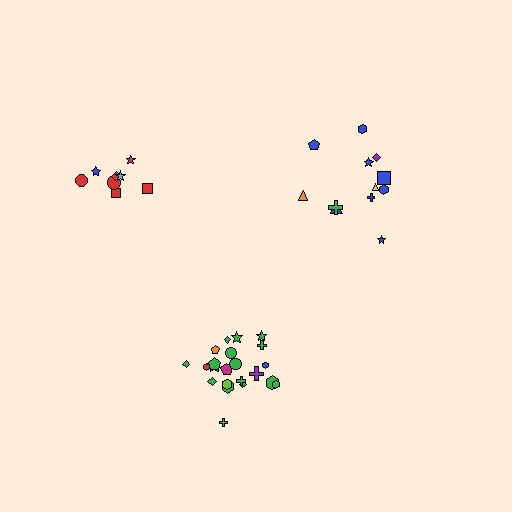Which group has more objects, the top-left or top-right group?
The top-right group.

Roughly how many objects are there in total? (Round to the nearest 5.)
Roughly 40 objects in total.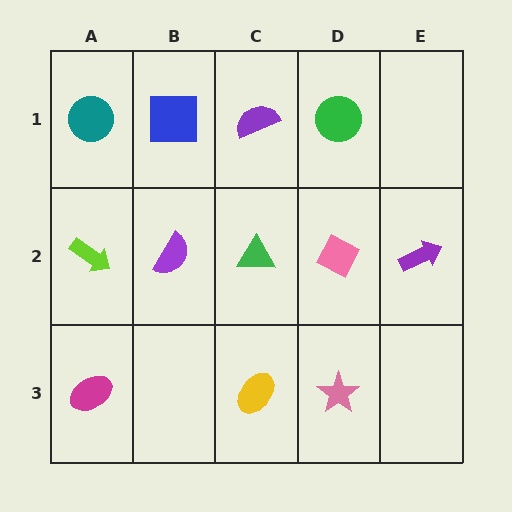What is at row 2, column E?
A purple arrow.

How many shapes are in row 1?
4 shapes.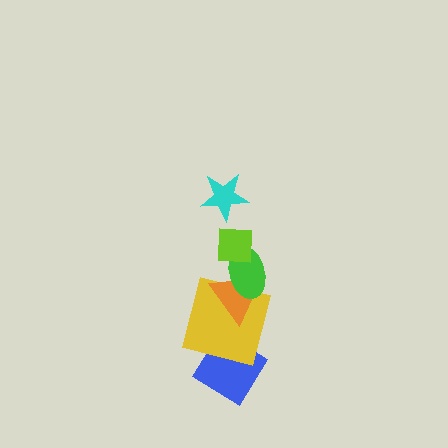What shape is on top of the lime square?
The cyan star is on top of the lime square.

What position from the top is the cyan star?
The cyan star is 1st from the top.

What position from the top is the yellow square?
The yellow square is 5th from the top.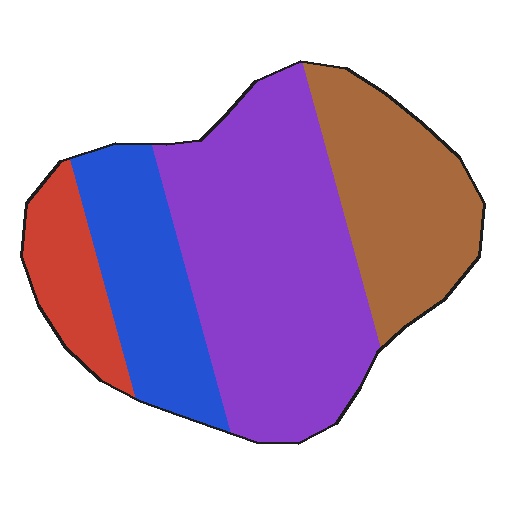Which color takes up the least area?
Red, at roughly 10%.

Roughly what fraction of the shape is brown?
Brown covers about 25% of the shape.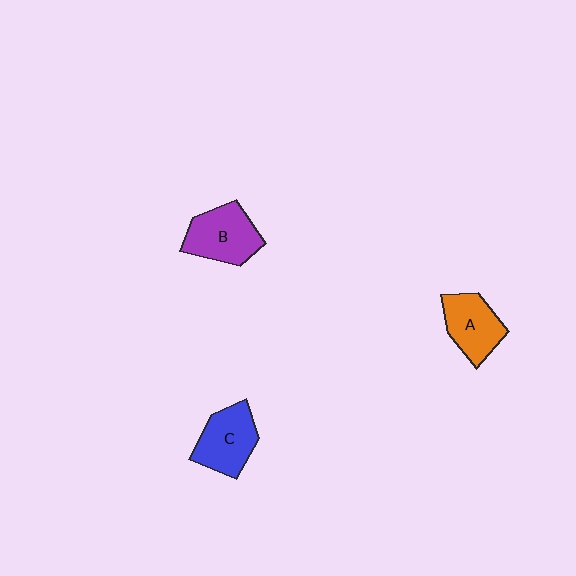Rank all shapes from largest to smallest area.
From largest to smallest: B (purple), C (blue), A (orange).